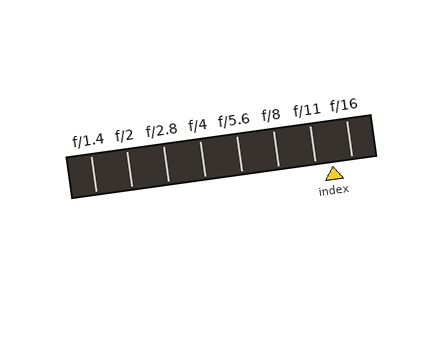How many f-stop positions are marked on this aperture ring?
There are 8 f-stop positions marked.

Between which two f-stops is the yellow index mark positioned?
The index mark is between f/11 and f/16.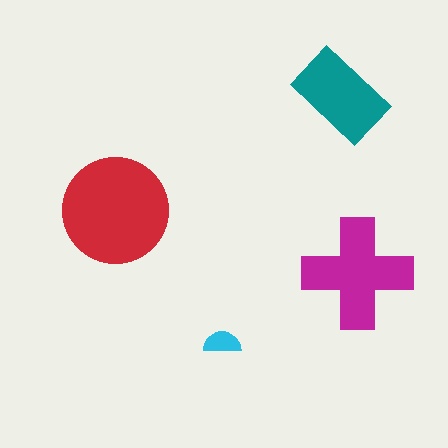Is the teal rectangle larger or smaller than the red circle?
Smaller.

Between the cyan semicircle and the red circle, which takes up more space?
The red circle.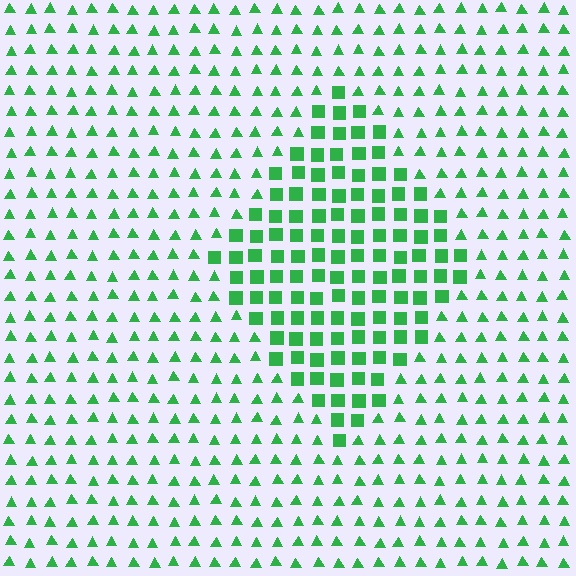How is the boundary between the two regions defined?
The boundary is defined by a change in element shape: squares inside vs. triangles outside. All elements share the same color and spacing.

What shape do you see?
I see a diamond.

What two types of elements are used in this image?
The image uses squares inside the diamond region and triangles outside it.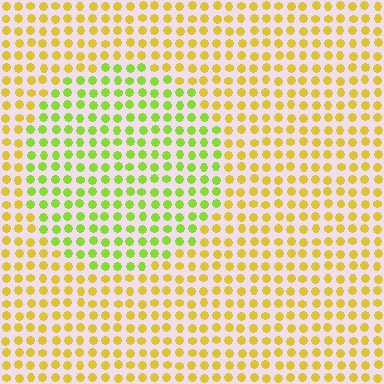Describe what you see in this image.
The image is filled with small yellow elements in a uniform arrangement. A circle-shaped region is visible where the elements are tinted to a slightly different hue, forming a subtle color boundary.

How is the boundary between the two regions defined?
The boundary is defined purely by a slight shift in hue (about 39 degrees). Spacing, size, and orientation are identical on both sides.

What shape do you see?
I see a circle.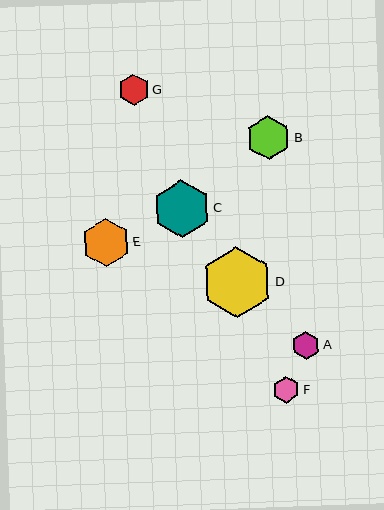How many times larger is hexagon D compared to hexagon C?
Hexagon D is approximately 1.2 times the size of hexagon C.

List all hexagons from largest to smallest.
From largest to smallest: D, C, E, B, G, A, F.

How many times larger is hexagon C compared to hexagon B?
Hexagon C is approximately 1.3 times the size of hexagon B.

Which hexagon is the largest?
Hexagon D is the largest with a size of approximately 70 pixels.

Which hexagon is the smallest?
Hexagon F is the smallest with a size of approximately 27 pixels.